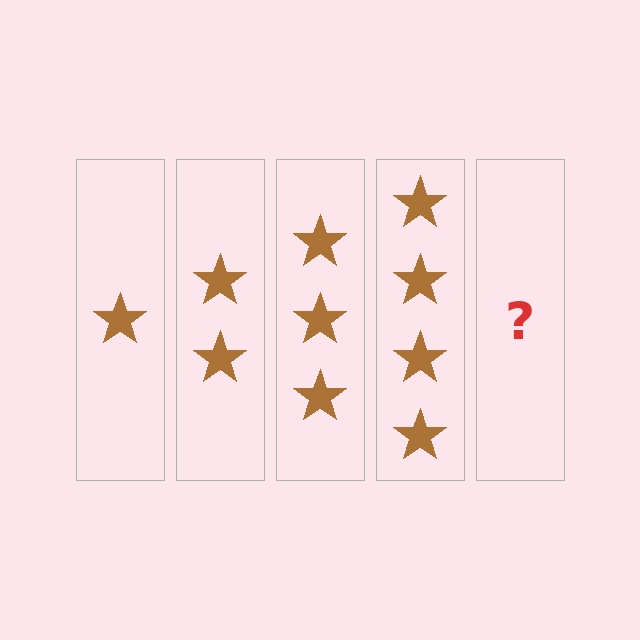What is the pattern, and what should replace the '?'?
The pattern is that each step adds one more star. The '?' should be 5 stars.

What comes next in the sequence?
The next element should be 5 stars.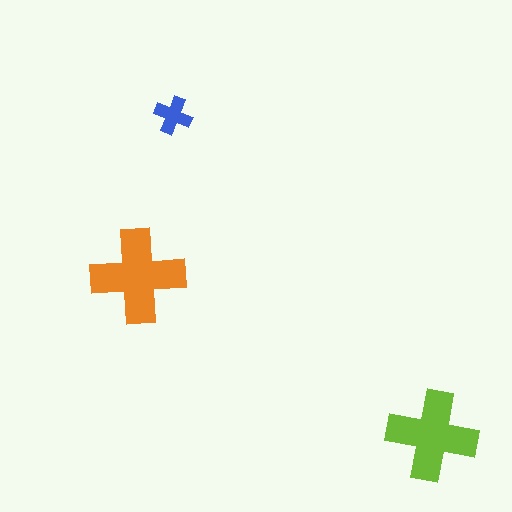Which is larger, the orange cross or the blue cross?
The orange one.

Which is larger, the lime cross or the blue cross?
The lime one.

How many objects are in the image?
There are 3 objects in the image.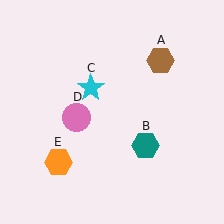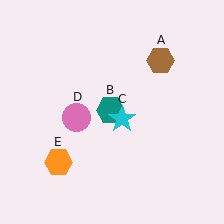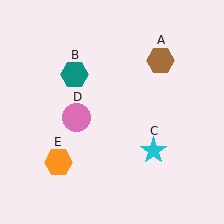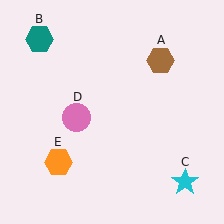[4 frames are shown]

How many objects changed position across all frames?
2 objects changed position: teal hexagon (object B), cyan star (object C).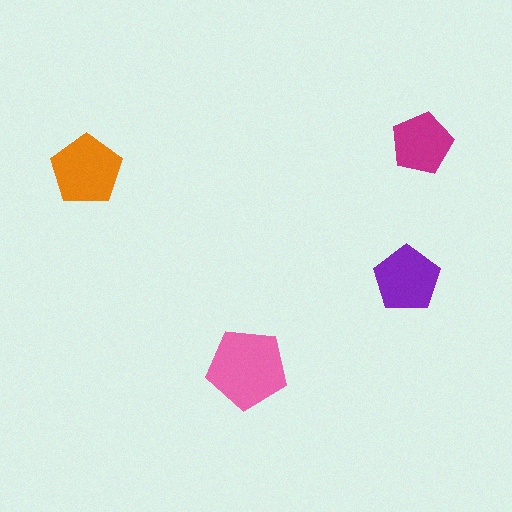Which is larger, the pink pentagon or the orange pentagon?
The pink one.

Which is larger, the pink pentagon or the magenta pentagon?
The pink one.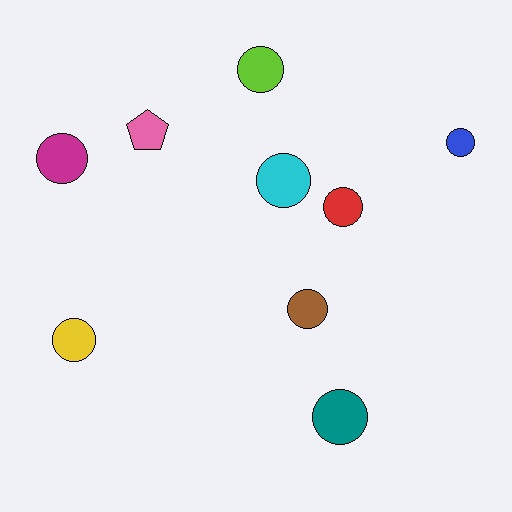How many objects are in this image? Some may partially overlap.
There are 9 objects.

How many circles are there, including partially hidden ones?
There are 8 circles.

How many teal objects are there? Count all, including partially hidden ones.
There is 1 teal object.